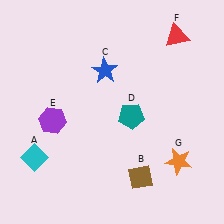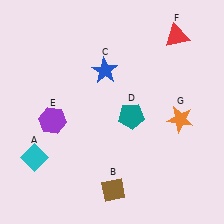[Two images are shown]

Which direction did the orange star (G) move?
The orange star (G) moved up.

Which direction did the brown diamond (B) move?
The brown diamond (B) moved left.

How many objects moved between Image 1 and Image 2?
2 objects moved between the two images.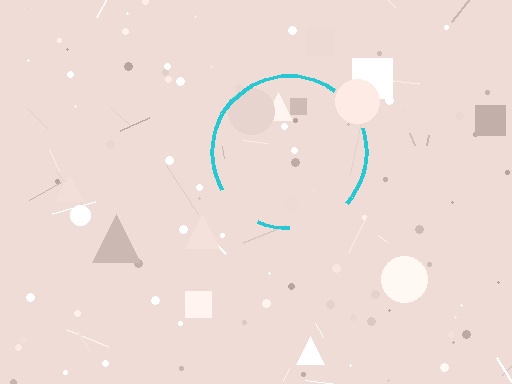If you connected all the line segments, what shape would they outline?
They would outline a circle.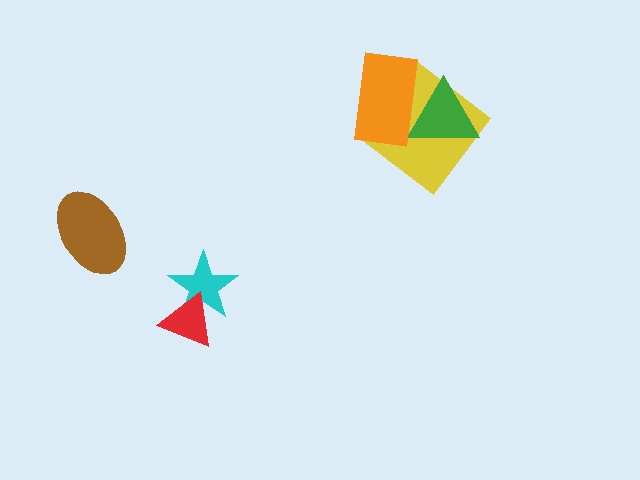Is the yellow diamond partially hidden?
Yes, it is partially covered by another shape.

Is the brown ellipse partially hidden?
No, no other shape covers it.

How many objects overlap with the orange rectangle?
2 objects overlap with the orange rectangle.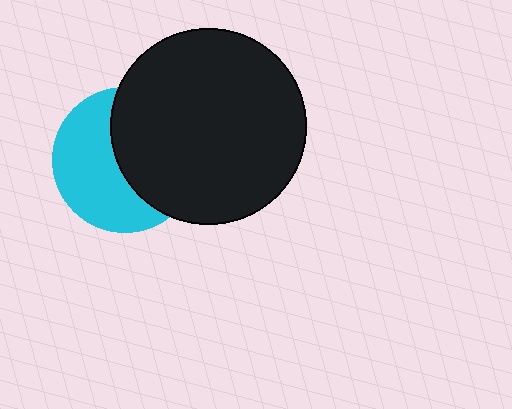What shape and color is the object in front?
The object in front is a black circle.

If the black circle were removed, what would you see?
You would see the complete cyan circle.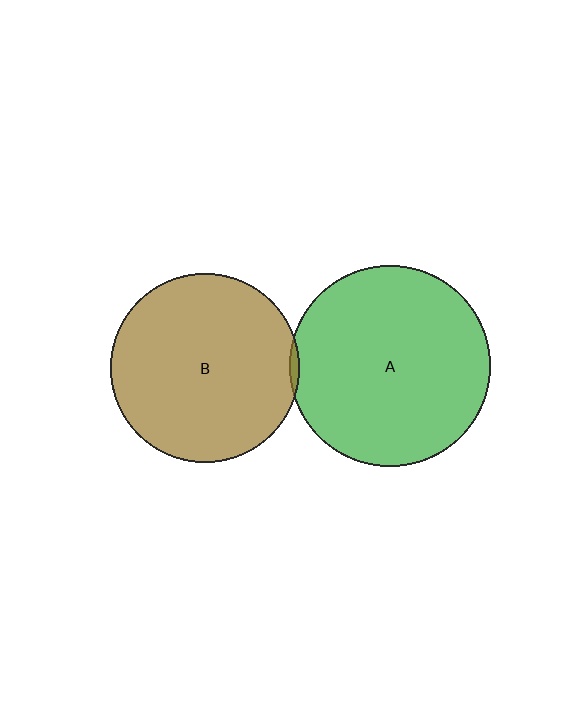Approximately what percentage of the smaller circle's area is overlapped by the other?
Approximately 5%.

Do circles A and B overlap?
Yes.